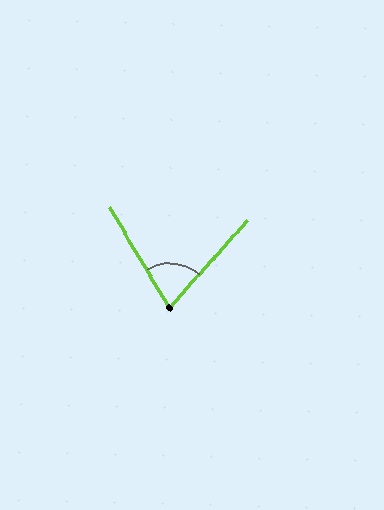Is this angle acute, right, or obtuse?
It is acute.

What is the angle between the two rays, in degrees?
Approximately 73 degrees.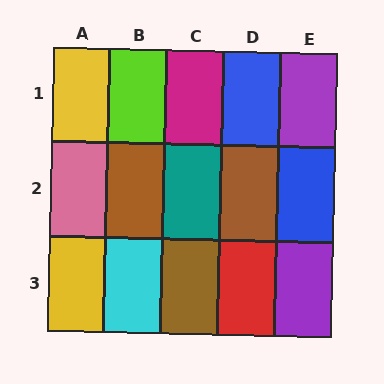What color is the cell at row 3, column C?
Brown.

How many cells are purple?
2 cells are purple.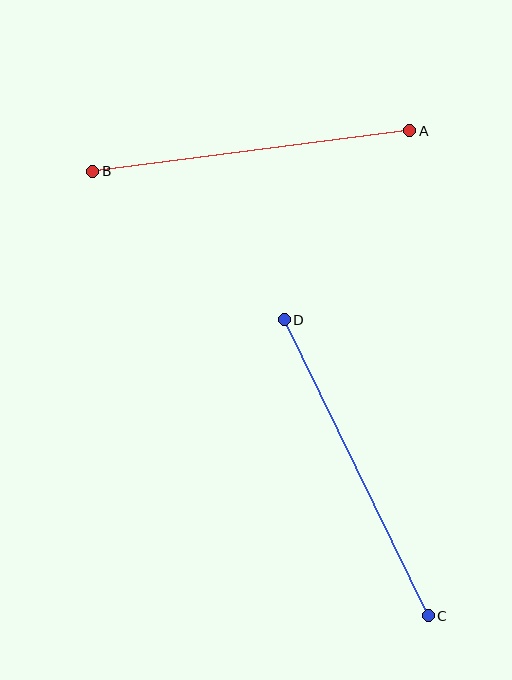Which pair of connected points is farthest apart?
Points C and D are farthest apart.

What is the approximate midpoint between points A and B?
The midpoint is at approximately (251, 151) pixels.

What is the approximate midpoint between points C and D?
The midpoint is at approximately (356, 468) pixels.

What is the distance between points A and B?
The distance is approximately 320 pixels.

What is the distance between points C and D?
The distance is approximately 329 pixels.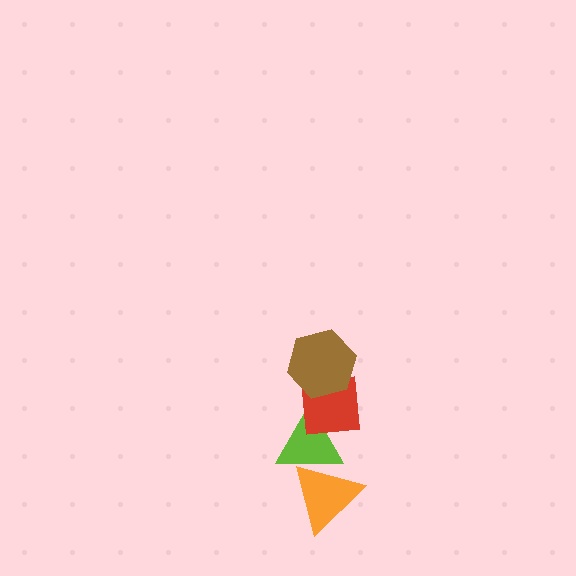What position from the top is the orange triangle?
The orange triangle is 4th from the top.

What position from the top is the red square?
The red square is 2nd from the top.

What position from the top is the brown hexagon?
The brown hexagon is 1st from the top.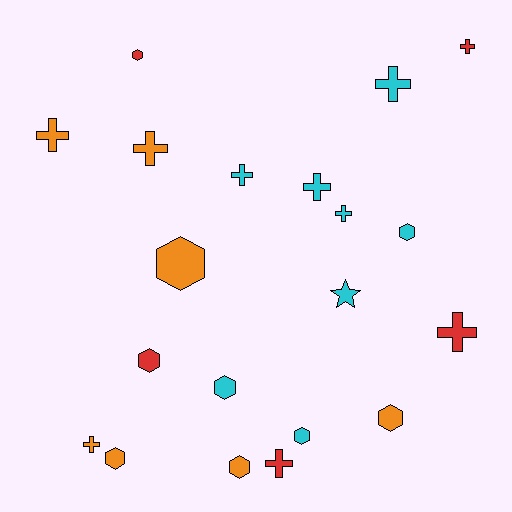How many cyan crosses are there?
There are 4 cyan crosses.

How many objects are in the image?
There are 20 objects.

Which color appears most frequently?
Cyan, with 8 objects.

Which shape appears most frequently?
Cross, with 10 objects.